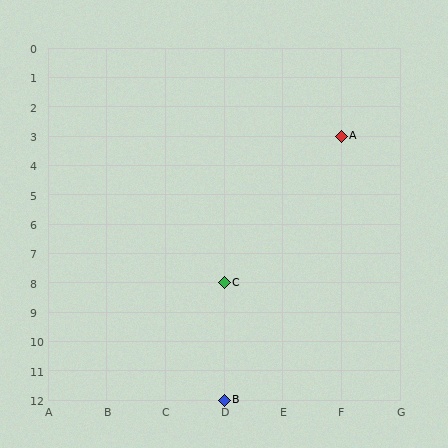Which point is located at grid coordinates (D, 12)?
Point B is at (D, 12).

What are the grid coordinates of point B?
Point B is at grid coordinates (D, 12).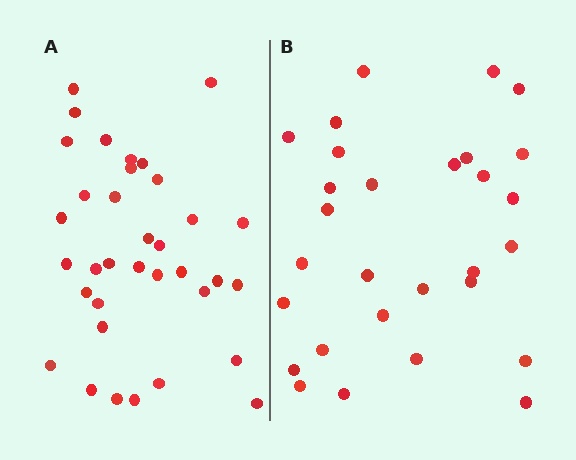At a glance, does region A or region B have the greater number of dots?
Region A (the left region) has more dots.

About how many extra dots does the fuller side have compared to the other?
Region A has about 6 more dots than region B.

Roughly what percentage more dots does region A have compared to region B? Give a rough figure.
About 20% more.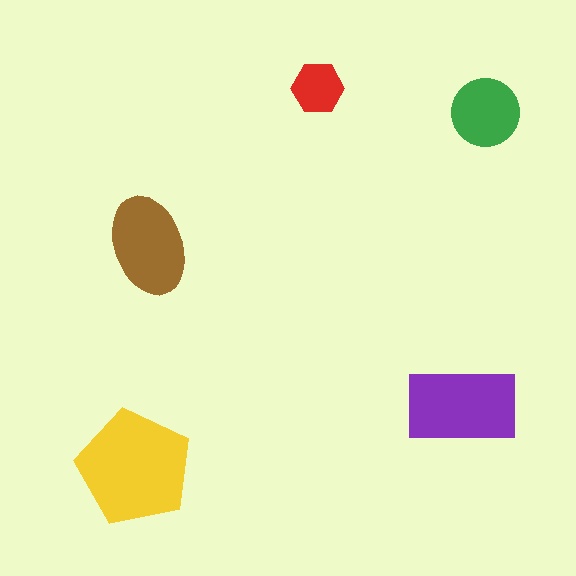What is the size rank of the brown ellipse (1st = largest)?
3rd.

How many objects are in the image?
There are 5 objects in the image.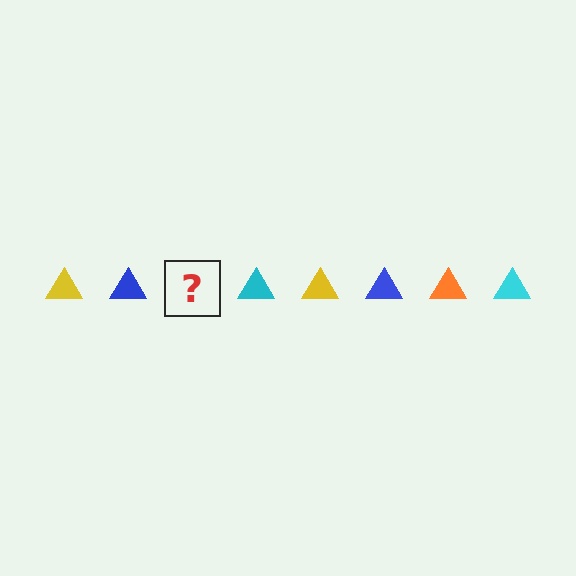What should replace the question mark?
The question mark should be replaced with an orange triangle.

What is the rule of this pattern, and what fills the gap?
The rule is that the pattern cycles through yellow, blue, orange, cyan triangles. The gap should be filled with an orange triangle.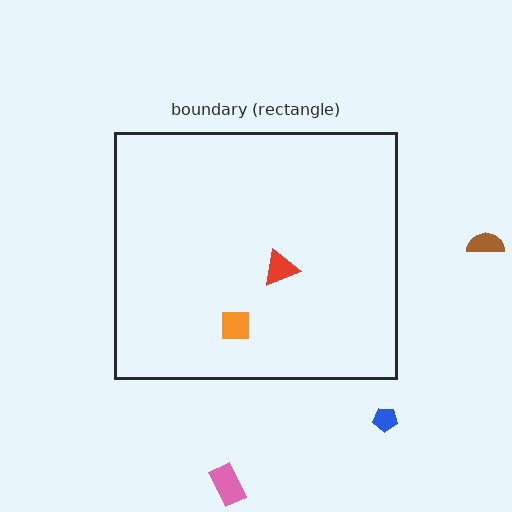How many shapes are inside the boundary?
2 inside, 3 outside.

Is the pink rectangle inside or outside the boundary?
Outside.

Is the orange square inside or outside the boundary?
Inside.